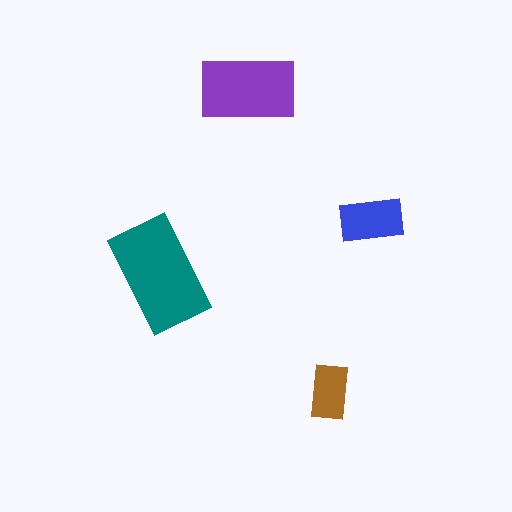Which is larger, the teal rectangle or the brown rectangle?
The teal one.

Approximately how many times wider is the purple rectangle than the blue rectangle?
About 1.5 times wider.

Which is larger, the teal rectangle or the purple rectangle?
The teal one.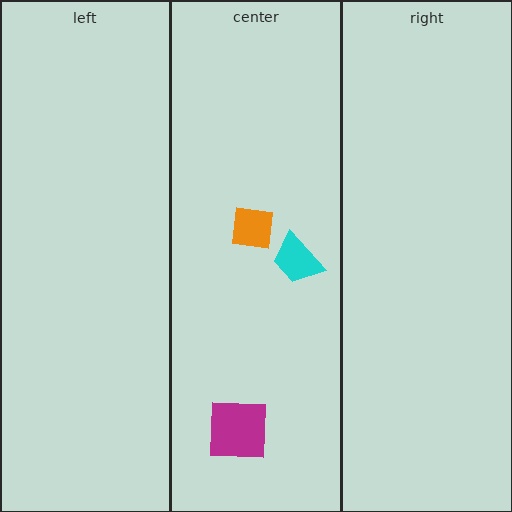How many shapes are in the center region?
3.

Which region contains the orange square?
The center region.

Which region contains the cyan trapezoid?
The center region.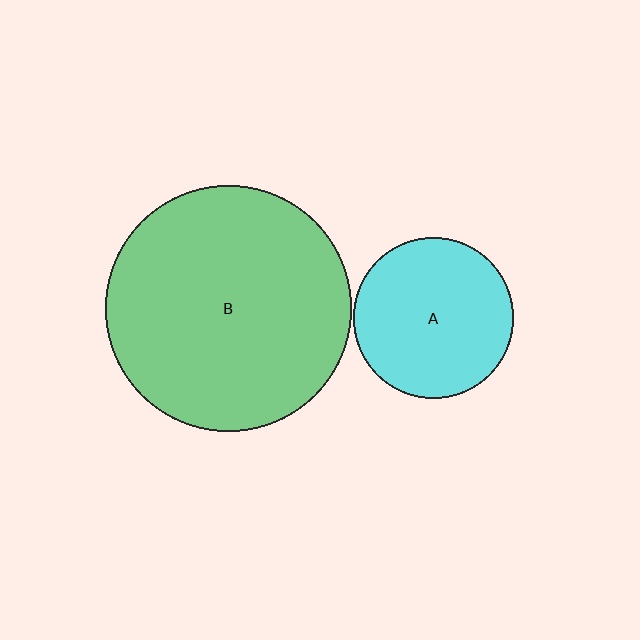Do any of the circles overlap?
No, none of the circles overlap.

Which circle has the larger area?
Circle B (green).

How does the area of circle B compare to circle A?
Approximately 2.3 times.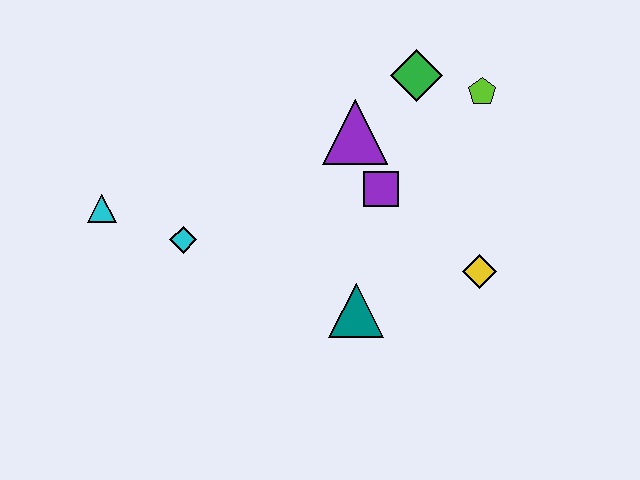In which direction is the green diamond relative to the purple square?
The green diamond is above the purple square.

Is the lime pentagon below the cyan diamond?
No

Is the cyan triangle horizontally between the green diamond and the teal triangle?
No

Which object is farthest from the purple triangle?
The cyan triangle is farthest from the purple triangle.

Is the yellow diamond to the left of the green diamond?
No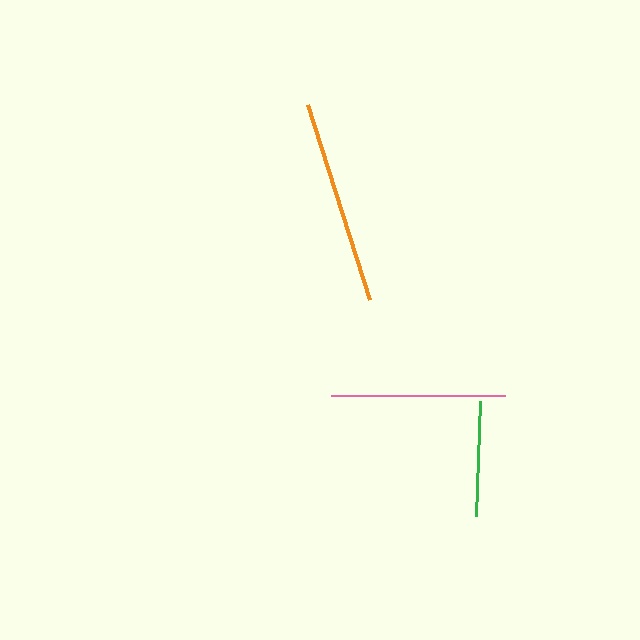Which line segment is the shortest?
The green line is the shortest at approximately 114 pixels.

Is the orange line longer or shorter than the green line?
The orange line is longer than the green line.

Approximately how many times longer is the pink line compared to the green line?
The pink line is approximately 1.5 times the length of the green line.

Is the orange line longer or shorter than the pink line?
The orange line is longer than the pink line.